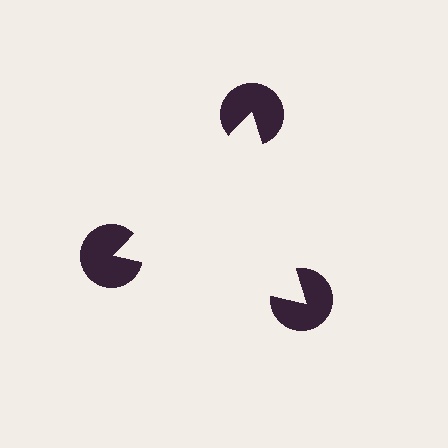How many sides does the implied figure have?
3 sides.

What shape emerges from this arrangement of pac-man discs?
An illusory triangle — its edges are inferred from the aligned wedge cuts in the pac-man discs, not physically drawn.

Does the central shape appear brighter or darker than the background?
It typically appears slightly brighter than the background, even though no actual brightness change is drawn.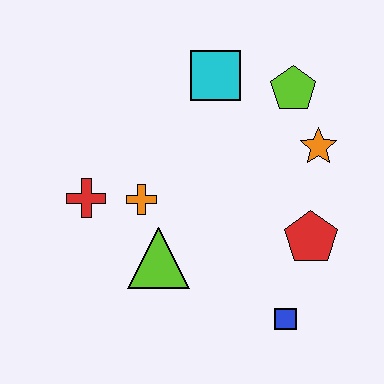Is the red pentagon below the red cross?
Yes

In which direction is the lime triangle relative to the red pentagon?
The lime triangle is to the left of the red pentagon.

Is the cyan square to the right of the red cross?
Yes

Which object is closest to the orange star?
The lime pentagon is closest to the orange star.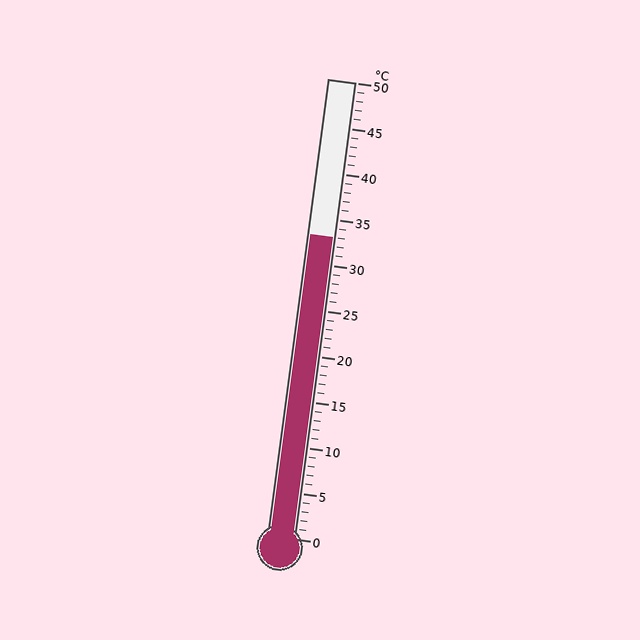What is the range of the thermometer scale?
The thermometer scale ranges from 0°C to 50°C.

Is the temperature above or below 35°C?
The temperature is below 35°C.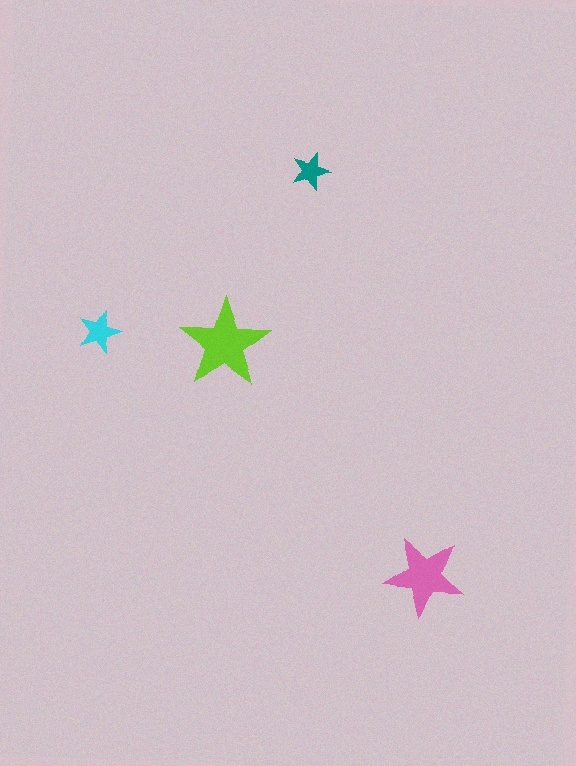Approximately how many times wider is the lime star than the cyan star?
About 2 times wider.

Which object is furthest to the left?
The cyan star is leftmost.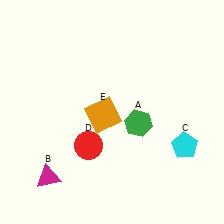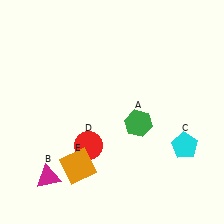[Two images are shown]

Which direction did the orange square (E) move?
The orange square (E) moved down.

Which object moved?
The orange square (E) moved down.